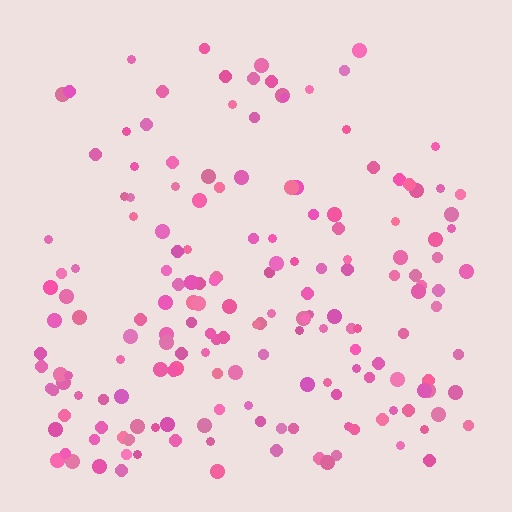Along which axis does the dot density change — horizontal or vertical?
Vertical.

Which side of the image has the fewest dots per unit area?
The top.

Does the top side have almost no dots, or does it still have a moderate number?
Still a moderate number, just noticeably fewer than the bottom.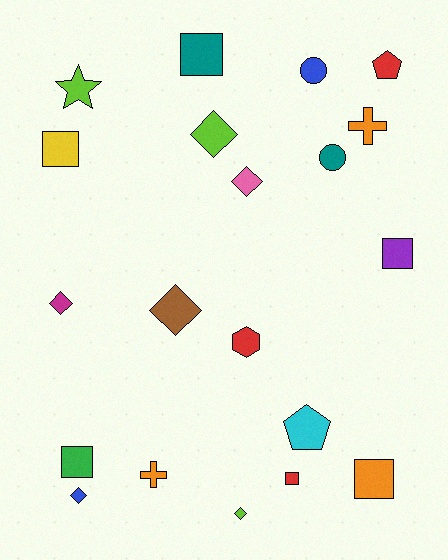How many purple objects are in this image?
There is 1 purple object.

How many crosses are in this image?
There are 2 crosses.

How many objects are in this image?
There are 20 objects.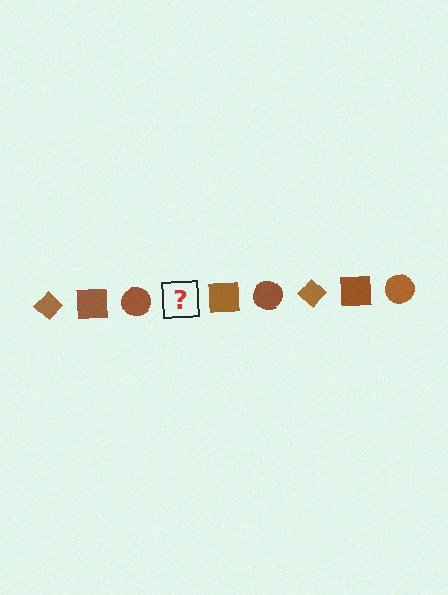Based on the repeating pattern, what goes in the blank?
The blank should be a brown diamond.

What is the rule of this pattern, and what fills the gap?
The rule is that the pattern cycles through diamond, square, circle shapes in brown. The gap should be filled with a brown diamond.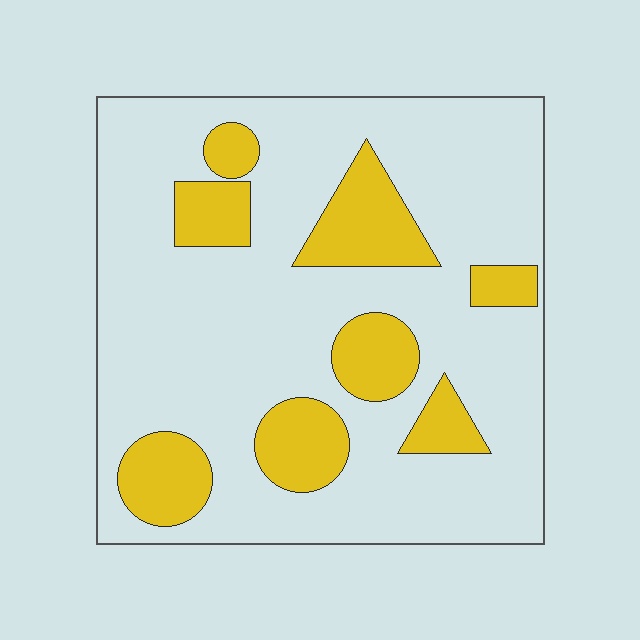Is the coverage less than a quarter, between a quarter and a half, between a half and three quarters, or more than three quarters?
Less than a quarter.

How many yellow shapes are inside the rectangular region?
8.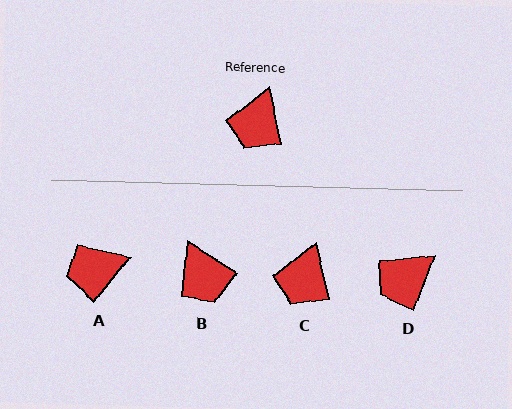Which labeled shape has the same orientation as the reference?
C.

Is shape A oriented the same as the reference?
No, it is off by about 51 degrees.